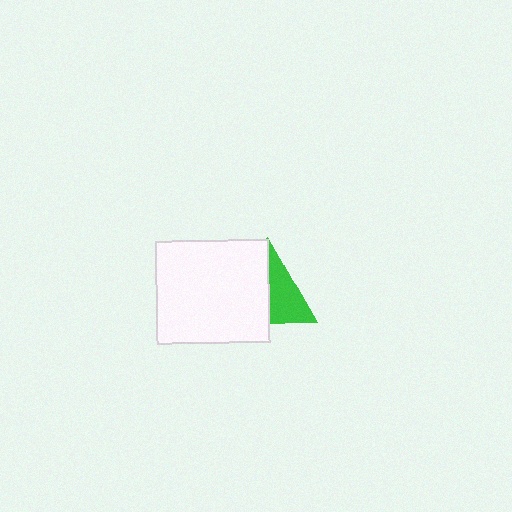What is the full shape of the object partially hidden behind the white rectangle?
The partially hidden object is a green triangle.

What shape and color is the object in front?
The object in front is a white rectangle.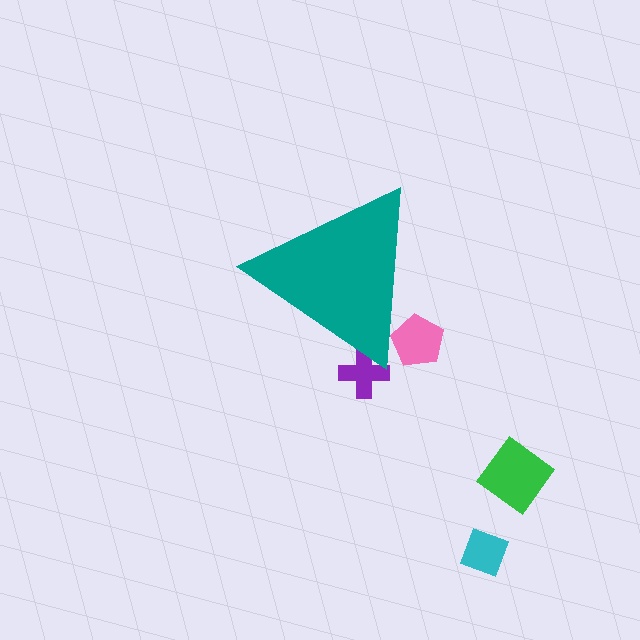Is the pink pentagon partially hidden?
Yes, the pink pentagon is partially hidden behind the teal triangle.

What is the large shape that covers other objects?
A teal triangle.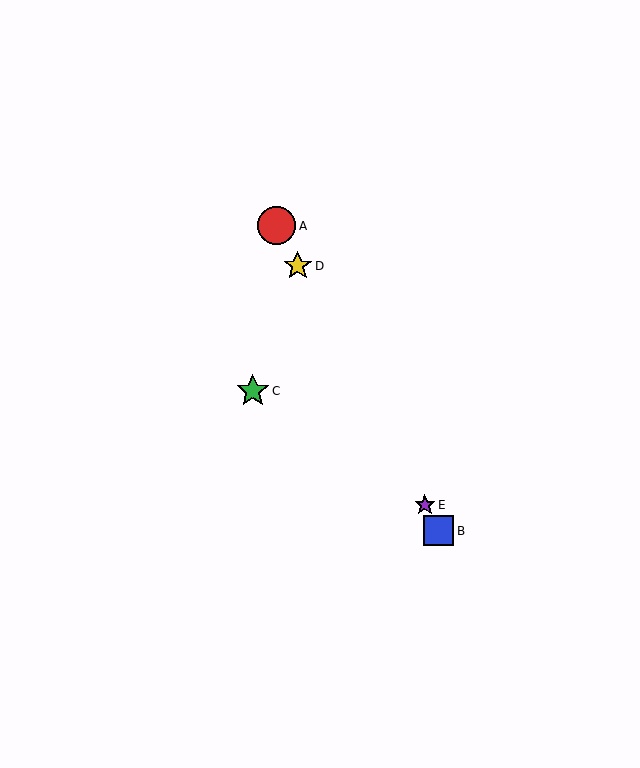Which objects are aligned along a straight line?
Objects A, B, D, E are aligned along a straight line.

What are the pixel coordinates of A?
Object A is at (276, 226).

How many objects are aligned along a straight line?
4 objects (A, B, D, E) are aligned along a straight line.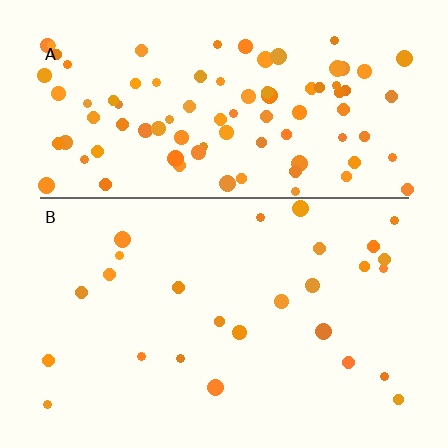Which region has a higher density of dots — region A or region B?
A (the top).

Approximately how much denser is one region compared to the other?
Approximately 3.5× — region A over region B.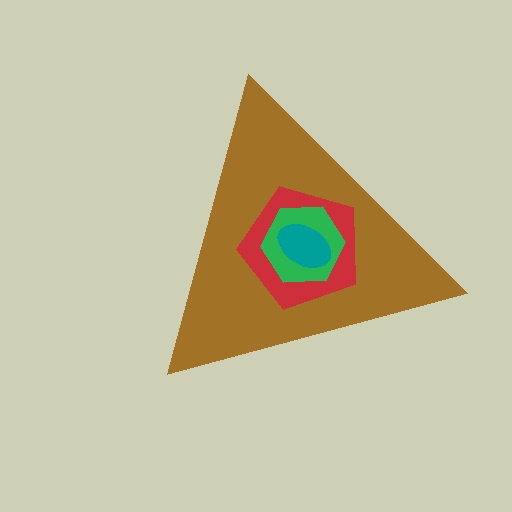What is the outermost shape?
The brown triangle.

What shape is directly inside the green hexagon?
The teal ellipse.